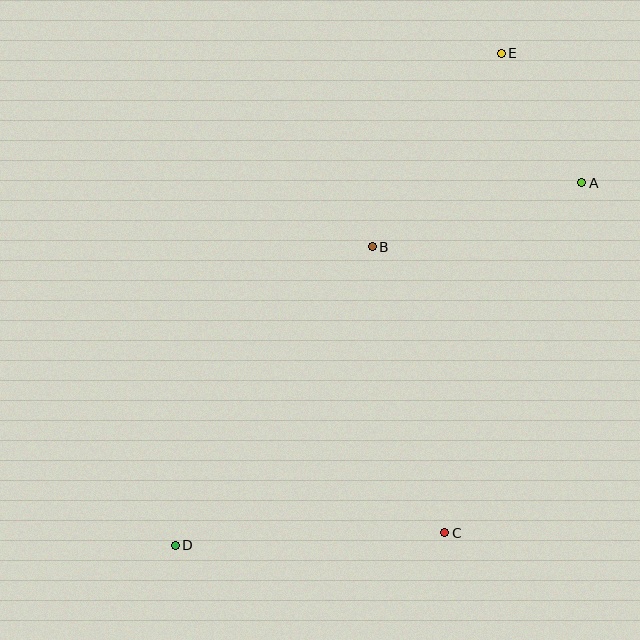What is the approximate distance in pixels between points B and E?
The distance between B and E is approximately 232 pixels.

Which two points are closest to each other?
Points A and E are closest to each other.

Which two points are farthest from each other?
Points D and E are farthest from each other.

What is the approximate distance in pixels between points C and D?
The distance between C and D is approximately 270 pixels.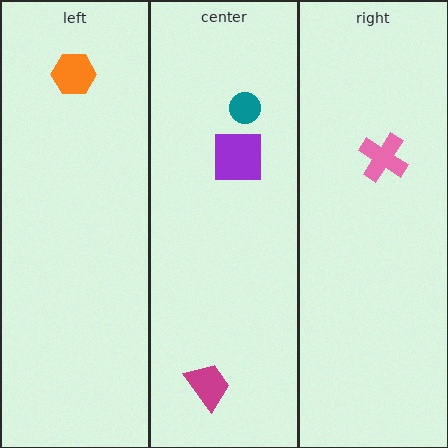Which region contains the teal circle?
The center region.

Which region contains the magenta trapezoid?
The center region.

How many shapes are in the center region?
3.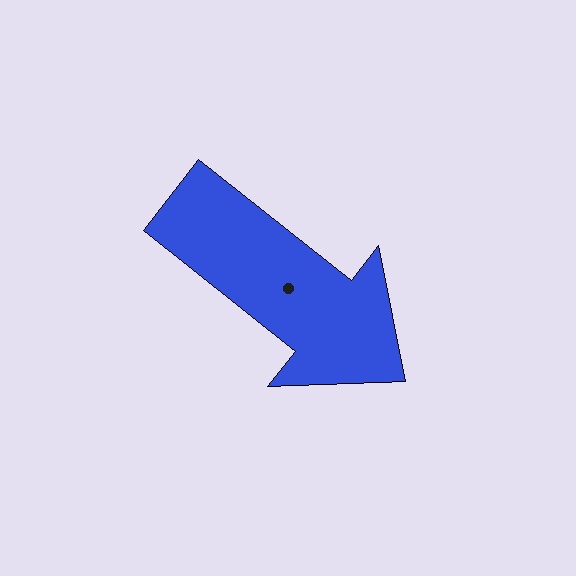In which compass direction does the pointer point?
Southeast.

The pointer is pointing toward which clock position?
Roughly 4 o'clock.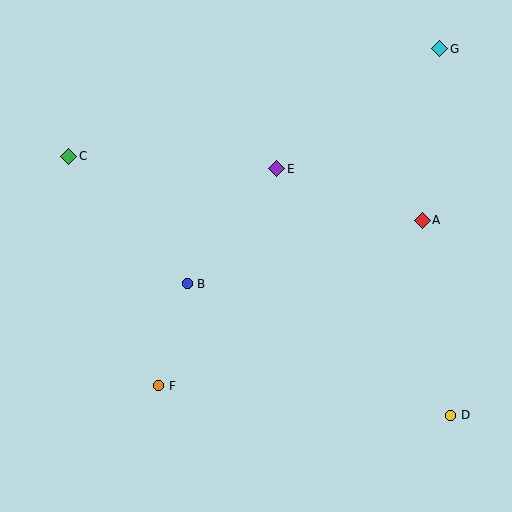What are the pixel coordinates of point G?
Point G is at (440, 49).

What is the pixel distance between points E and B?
The distance between E and B is 146 pixels.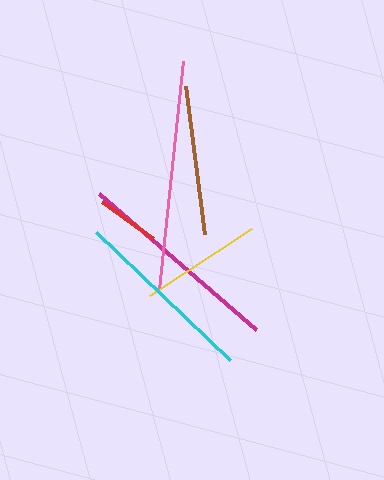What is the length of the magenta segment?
The magenta segment is approximately 207 pixels long.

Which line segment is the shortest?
The red line is the shortest at approximately 63 pixels.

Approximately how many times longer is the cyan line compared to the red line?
The cyan line is approximately 2.9 times the length of the red line.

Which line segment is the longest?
The pink line is the longest at approximately 229 pixels.